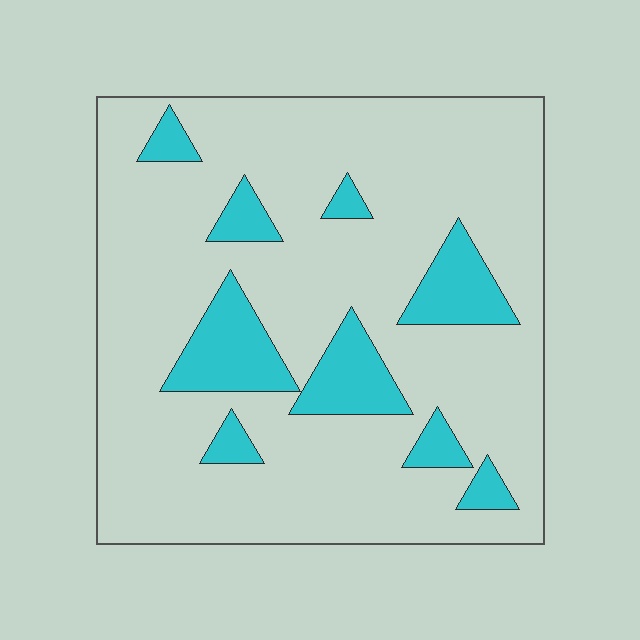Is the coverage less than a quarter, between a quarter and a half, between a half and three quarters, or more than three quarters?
Less than a quarter.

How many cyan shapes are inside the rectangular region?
9.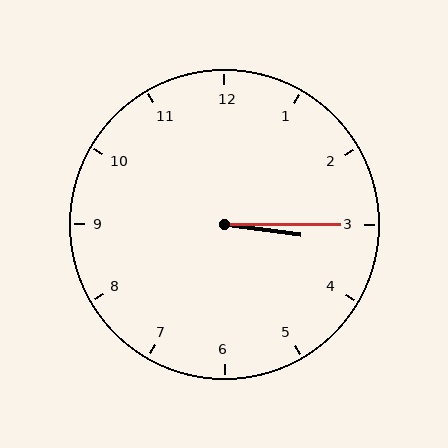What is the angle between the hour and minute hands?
Approximately 8 degrees.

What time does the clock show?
3:15.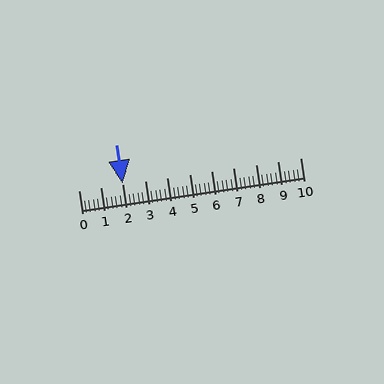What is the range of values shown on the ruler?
The ruler shows values from 0 to 10.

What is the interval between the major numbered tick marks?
The major tick marks are spaced 1 units apart.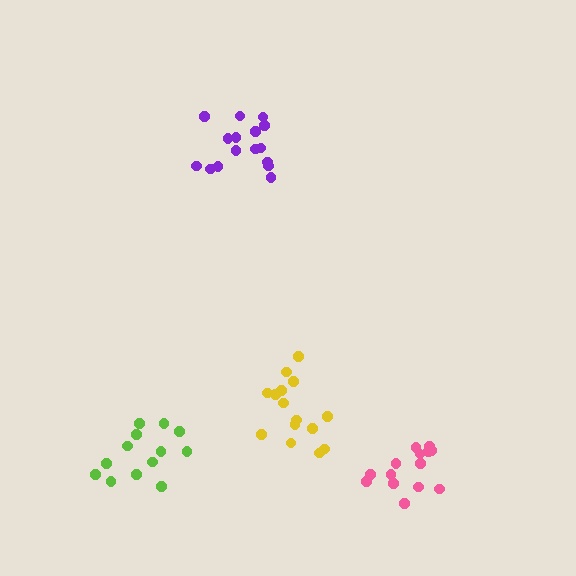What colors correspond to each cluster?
The clusters are colored: yellow, purple, pink, lime.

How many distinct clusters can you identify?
There are 4 distinct clusters.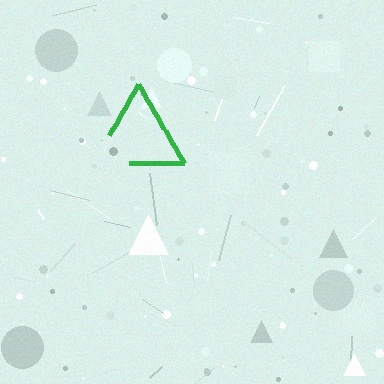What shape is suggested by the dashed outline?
The dashed outline suggests a triangle.